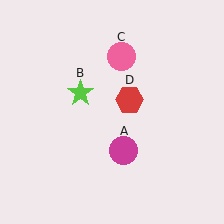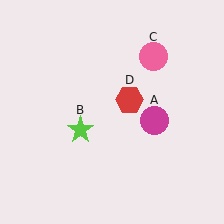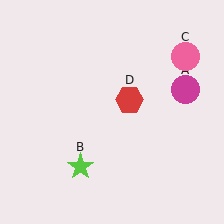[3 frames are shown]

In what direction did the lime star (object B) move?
The lime star (object B) moved down.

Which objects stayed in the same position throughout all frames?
Red hexagon (object D) remained stationary.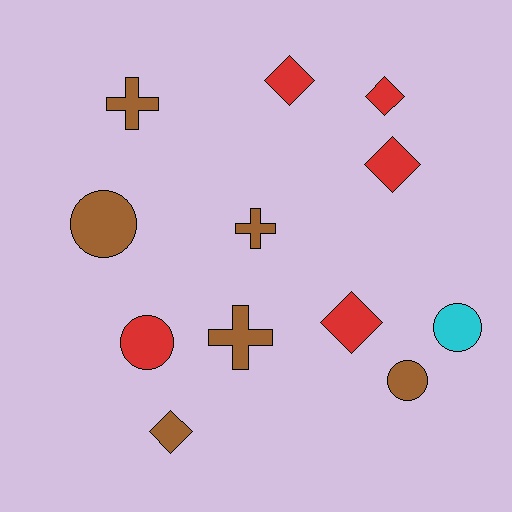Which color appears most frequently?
Brown, with 6 objects.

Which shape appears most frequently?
Diamond, with 5 objects.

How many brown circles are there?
There are 2 brown circles.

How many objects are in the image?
There are 12 objects.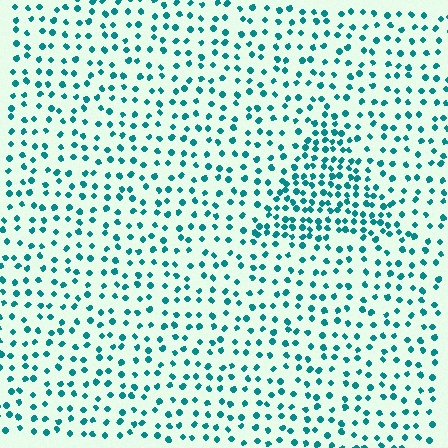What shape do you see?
I see a triangle.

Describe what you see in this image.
The image contains small teal elements arranged at two different densities. A triangle-shaped region is visible where the elements are more densely packed than the surrounding area.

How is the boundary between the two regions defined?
The boundary is defined by a change in element density (approximately 2.0x ratio). All elements are the same color, size, and shape.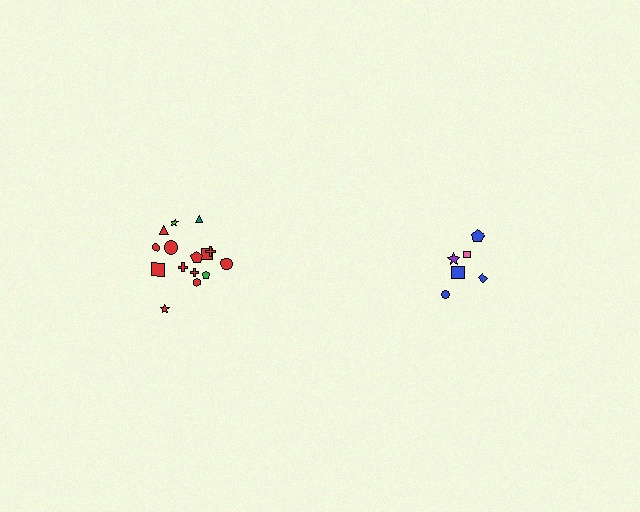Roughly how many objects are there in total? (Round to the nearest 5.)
Roughly 20 objects in total.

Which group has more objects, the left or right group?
The left group.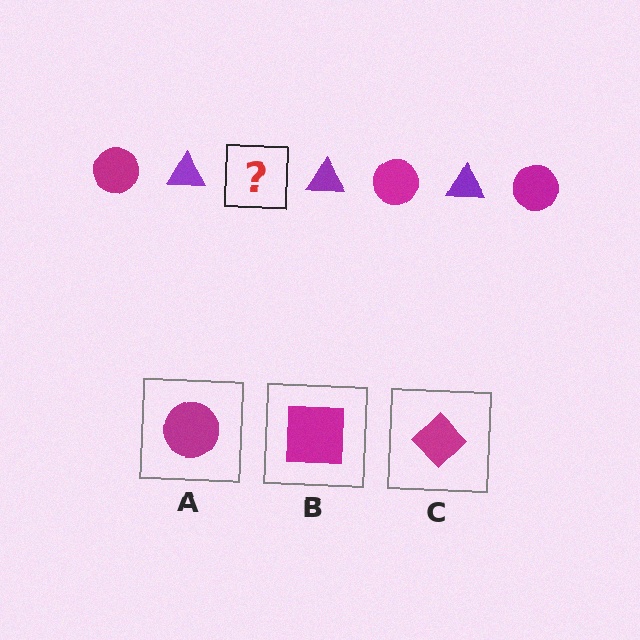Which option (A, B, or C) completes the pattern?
A.